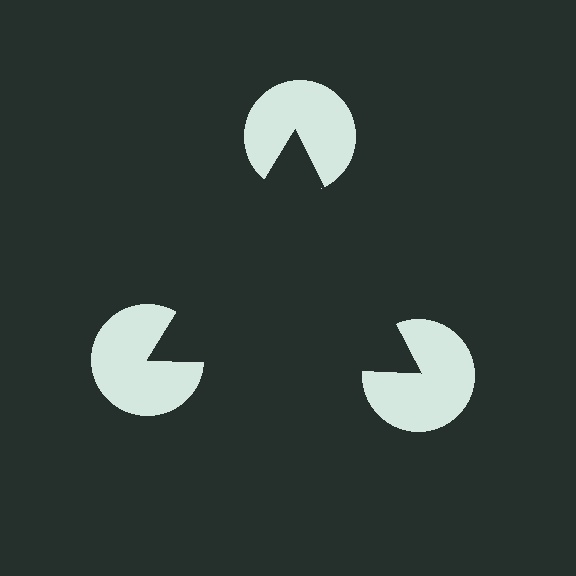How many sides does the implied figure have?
3 sides.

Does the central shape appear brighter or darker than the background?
It typically appears slightly darker than the background, even though no actual brightness change is drawn.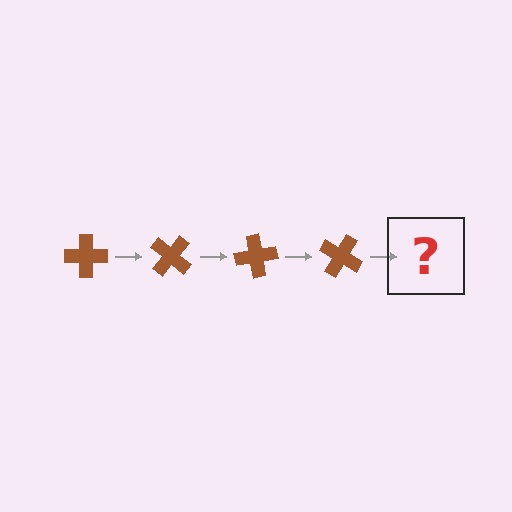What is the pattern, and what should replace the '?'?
The pattern is that the cross rotates 40 degrees each step. The '?' should be a brown cross rotated 160 degrees.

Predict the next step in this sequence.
The next step is a brown cross rotated 160 degrees.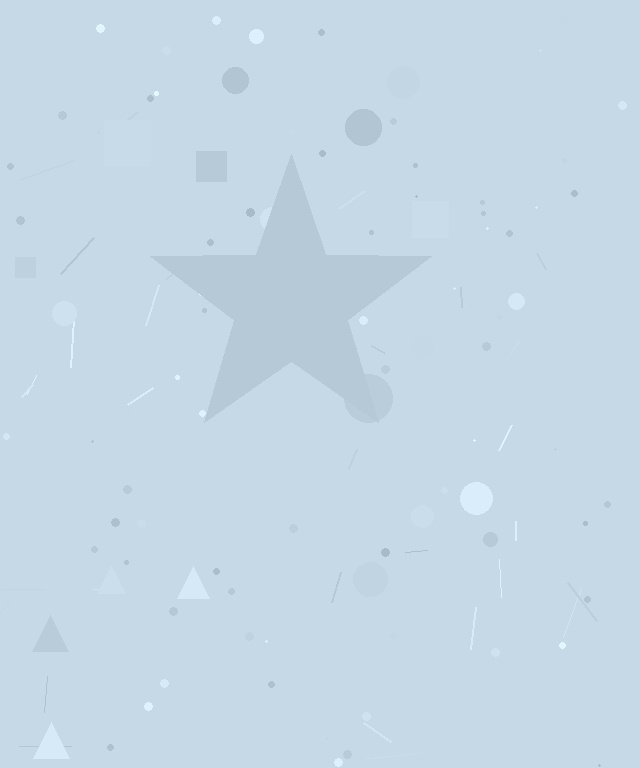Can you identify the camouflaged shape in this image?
The camouflaged shape is a star.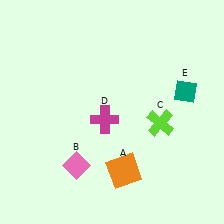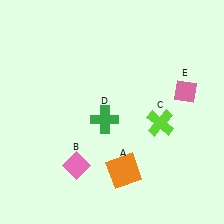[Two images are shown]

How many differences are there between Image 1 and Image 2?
There are 2 differences between the two images.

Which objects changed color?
D changed from magenta to green. E changed from teal to pink.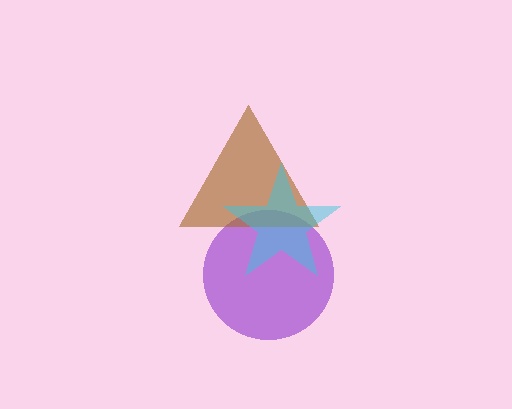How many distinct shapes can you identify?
There are 3 distinct shapes: a purple circle, a brown triangle, a cyan star.